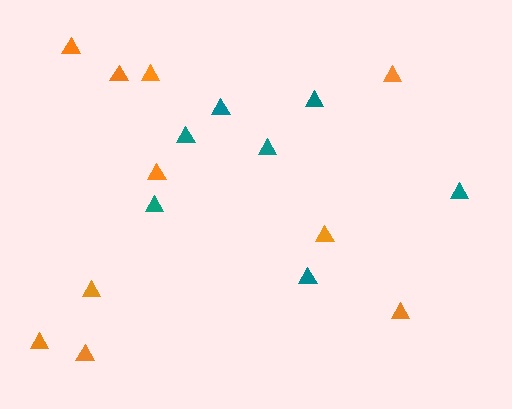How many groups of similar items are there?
There are 2 groups: one group of teal triangles (7) and one group of orange triangles (10).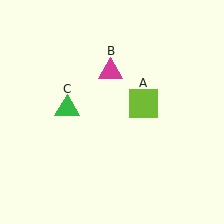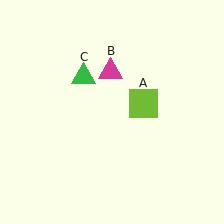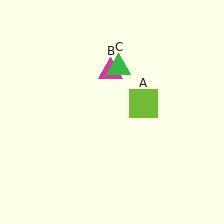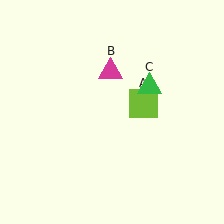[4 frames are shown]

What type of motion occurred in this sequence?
The green triangle (object C) rotated clockwise around the center of the scene.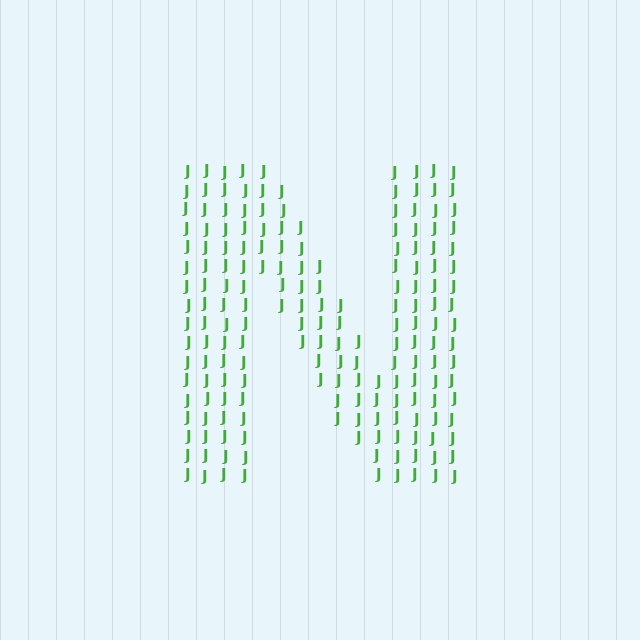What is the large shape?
The large shape is the letter N.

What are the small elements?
The small elements are letter J's.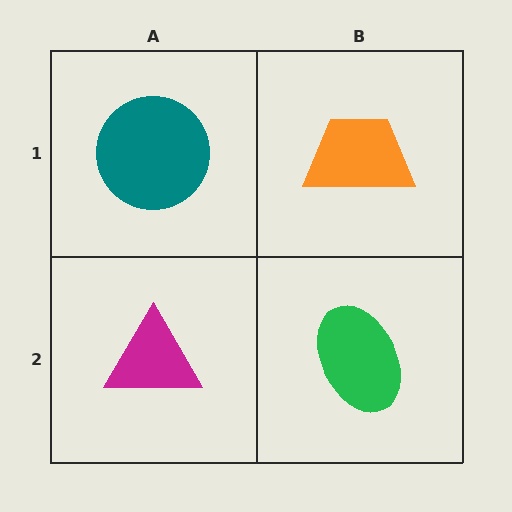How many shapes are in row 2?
2 shapes.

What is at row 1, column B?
An orange trapezoid.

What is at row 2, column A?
A magenta triangle.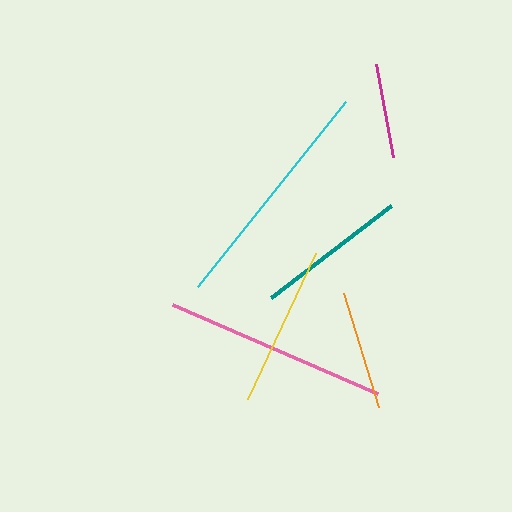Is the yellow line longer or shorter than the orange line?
The yellow line is longer than the orange line.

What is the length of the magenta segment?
The magenta segment is approximately 94 pixels long.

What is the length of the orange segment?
The orange segment is approximately 119 pixels long.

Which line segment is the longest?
The cyan line is the longest at approximately 236 pixels.